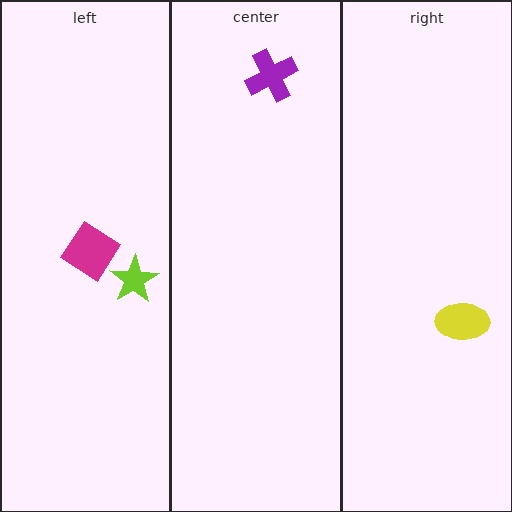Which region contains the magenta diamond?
The left region.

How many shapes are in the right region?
1.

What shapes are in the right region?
The yellow ellipse.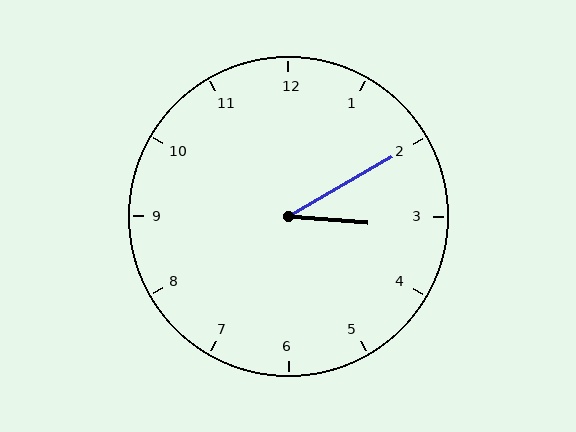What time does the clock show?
3:10.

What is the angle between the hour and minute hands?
Approximately 35 degrees.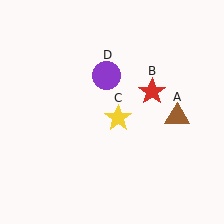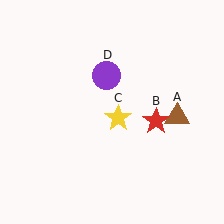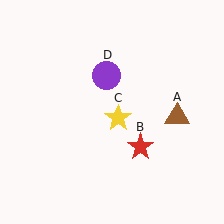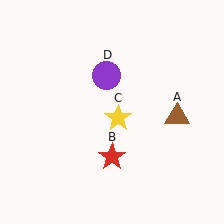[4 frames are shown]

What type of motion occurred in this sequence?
The red star (object B) rotated clockwise around the center of the scene.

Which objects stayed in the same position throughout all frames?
Brown triangle (object A) and yellow star (object C) and purple circle (object D) remained stationary.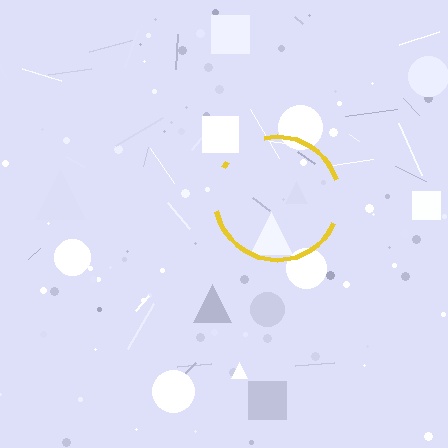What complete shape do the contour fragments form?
The contour fragments form a circle.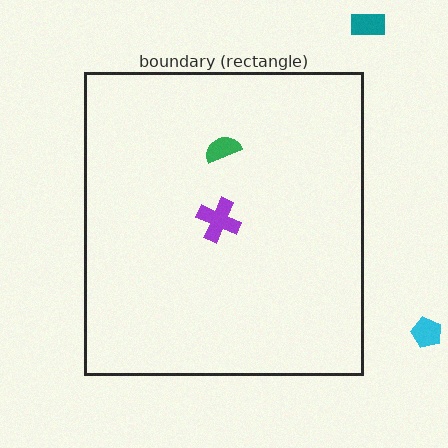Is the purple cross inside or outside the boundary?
Inside.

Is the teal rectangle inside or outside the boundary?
Outside.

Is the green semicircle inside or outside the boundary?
Inside.